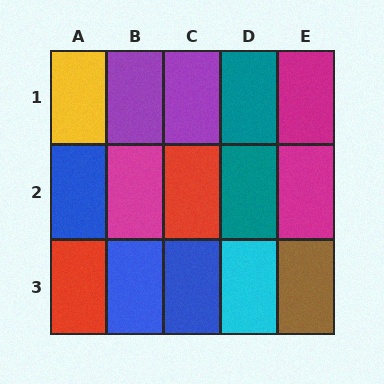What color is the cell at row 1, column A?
Yellow.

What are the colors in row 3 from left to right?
Red, blue, blue, cyan, brown.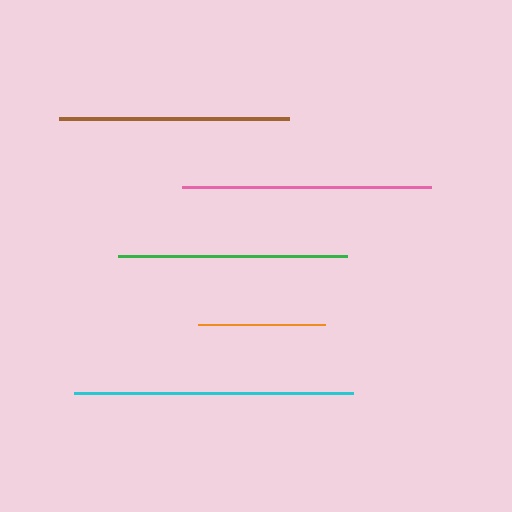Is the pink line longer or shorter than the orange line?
The pink line is longer than the orange line.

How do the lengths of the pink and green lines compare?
The pink and green lines are approximately the same length.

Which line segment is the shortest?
The orange line is the shortest at approximately 127 pixels.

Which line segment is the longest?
The cyan line is the longest at approximately 279 pixels.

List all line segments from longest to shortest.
From longest to shortest: cyan, pink, brown, green, orange.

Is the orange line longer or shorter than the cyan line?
The cyan line is longer than the orange line.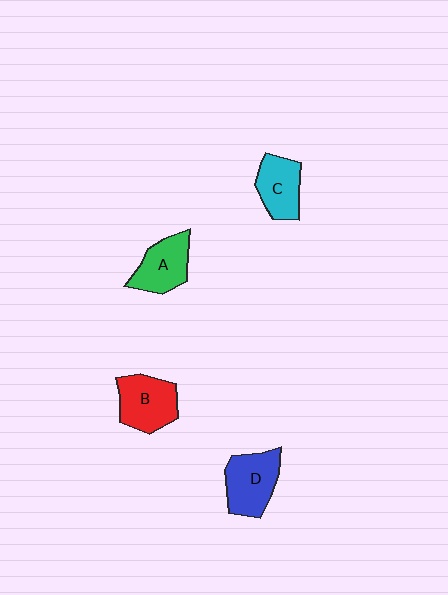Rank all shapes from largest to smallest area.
From largest to smallest: D (blue), B (red), A (green), C (cyan).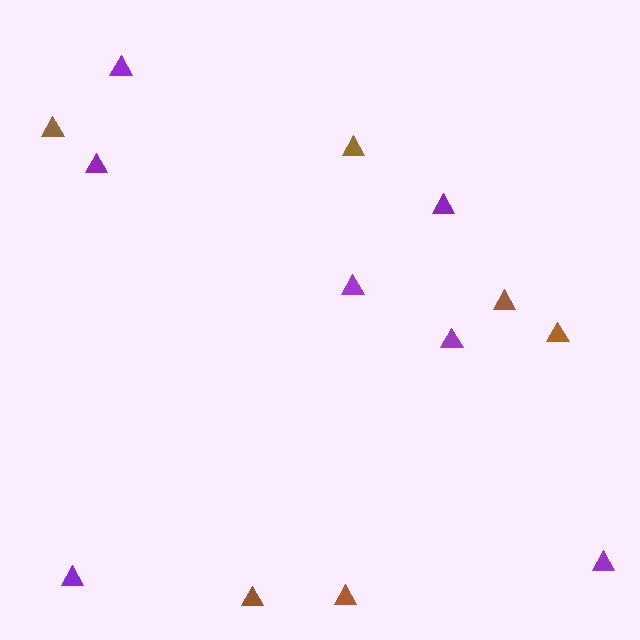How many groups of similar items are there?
There are 2 groups: one group of brown triangles (6) and one group of purple triangles (7).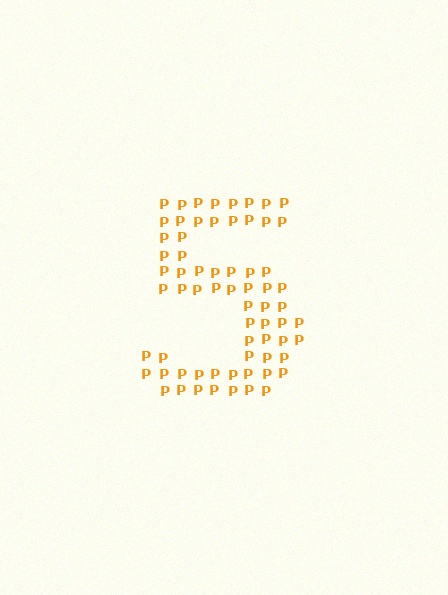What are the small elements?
The small elements are letter P's.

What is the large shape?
The large shape is the digit 5.